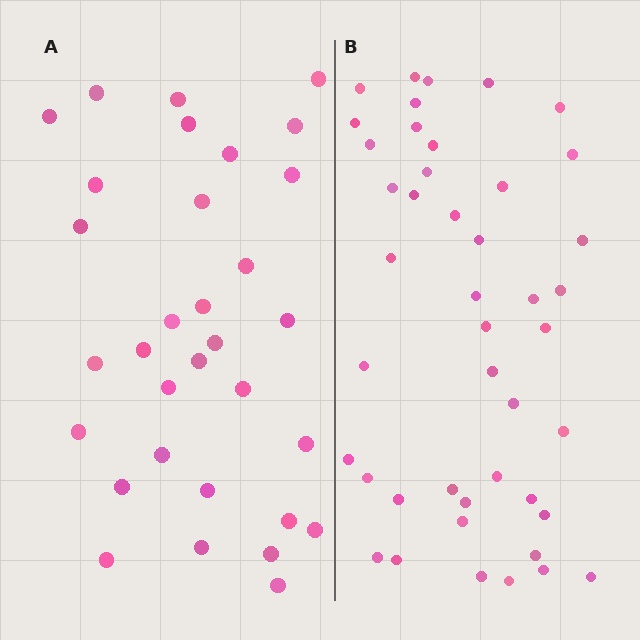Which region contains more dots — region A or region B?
Region B (the right region) has more dots.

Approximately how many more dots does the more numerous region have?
Region B has roughly 12 or so more dots than region A.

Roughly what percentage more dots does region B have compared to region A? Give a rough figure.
About 40% more.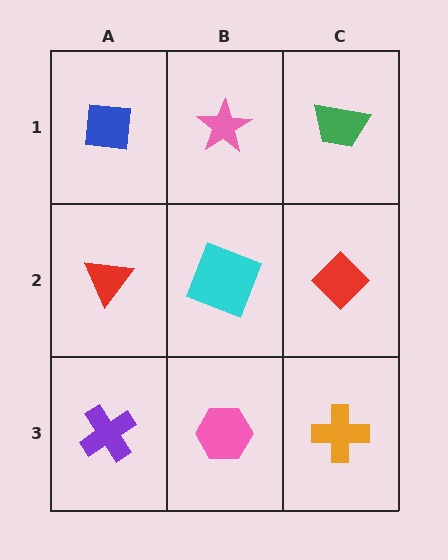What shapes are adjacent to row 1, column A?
A red triangle (row 2, column A), a pink star (row 1, column B).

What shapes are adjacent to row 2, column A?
A blue square (row 1, column A), a purple cross (row 3, column A), a cyan square (row 2, column B).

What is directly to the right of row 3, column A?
A pink hexagon.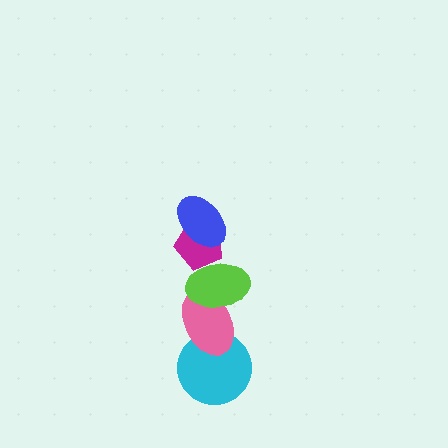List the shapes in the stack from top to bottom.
From top to bottom: the blue ellipse, the magenta pentagon, the lime ellipse, the pink ellipse, the cyan circle.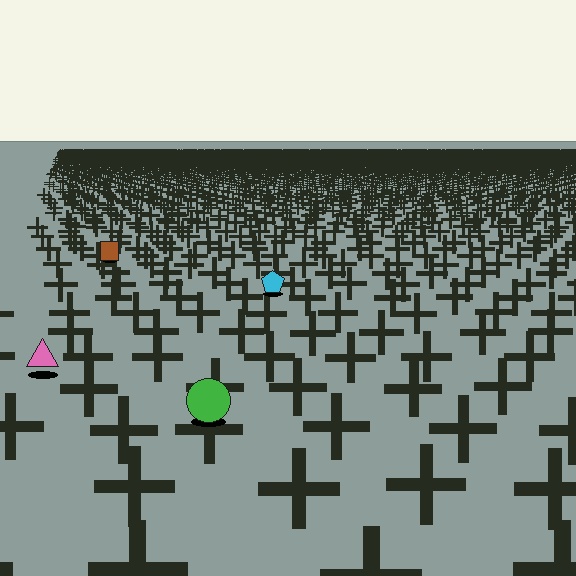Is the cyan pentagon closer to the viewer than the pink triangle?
No. The pink triangle is closer — you can tell from the texture gradient: the ground texture is coarser near it.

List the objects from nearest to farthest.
From nearest to farthest: the green circle, the pink triangle, the cyan pentagon, the brown square.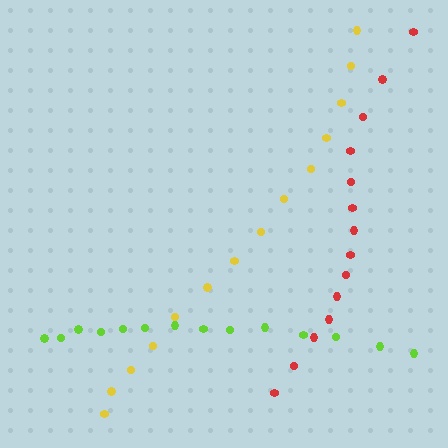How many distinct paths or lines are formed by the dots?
There are 3 distinct paths.